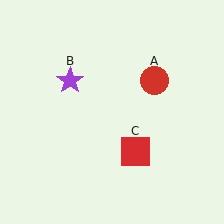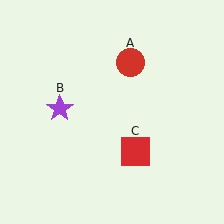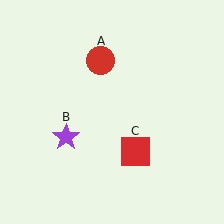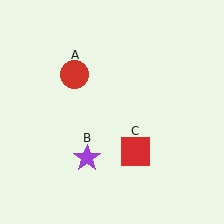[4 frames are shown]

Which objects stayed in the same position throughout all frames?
Red square (object C) remained stationary.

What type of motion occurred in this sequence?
The red circle (object A), purple star (object B) rotated counterclockwise around the center of the scene.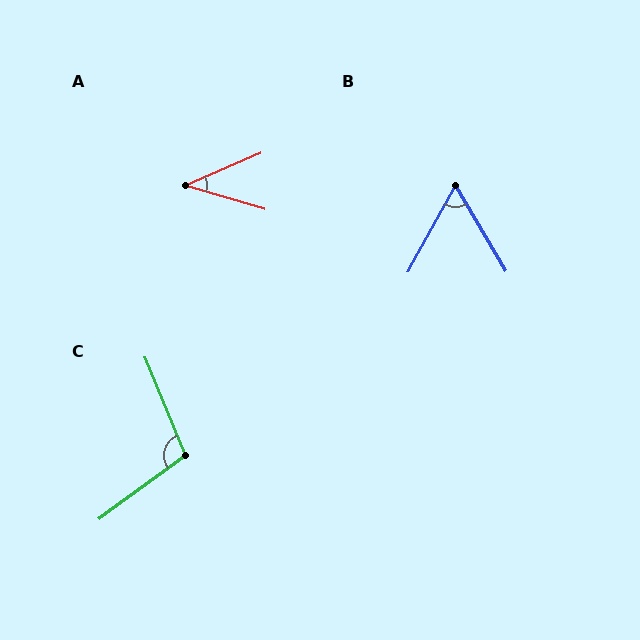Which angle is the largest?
C, at approximately 104 degrees.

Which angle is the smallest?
A, at approximately 40 degrees.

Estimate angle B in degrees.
Approximately 60 degrees.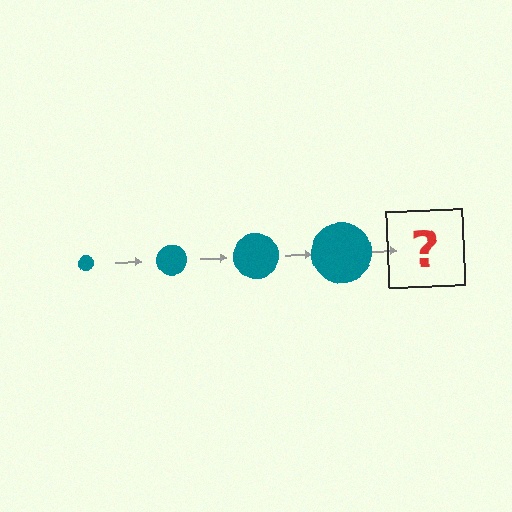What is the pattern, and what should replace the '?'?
The pattern is that the circle gets progressively larger each step. The '?' should be a teal circle, larger than the previous one.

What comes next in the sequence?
The next element should be a teal circle, larger than the previous one.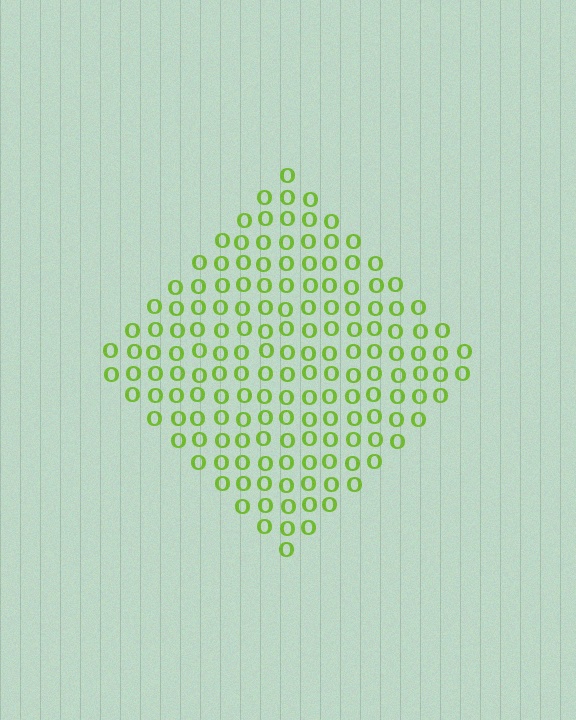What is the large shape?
The large shape is a diamond.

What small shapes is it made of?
It is made of small letter O's.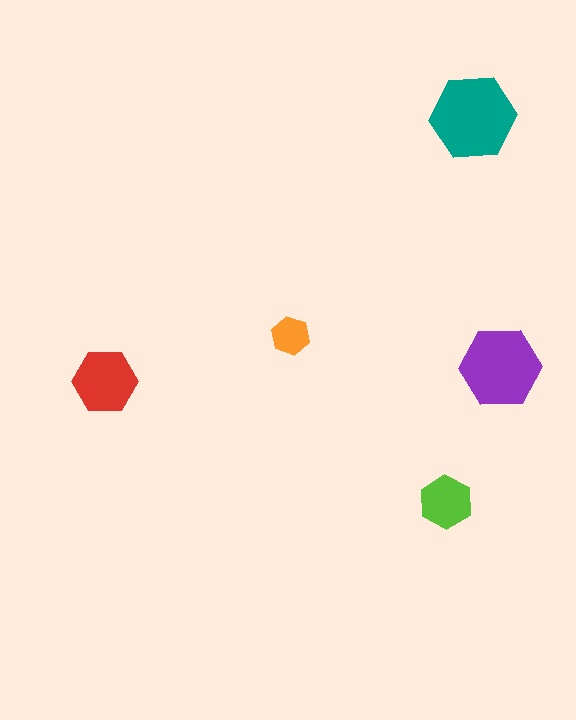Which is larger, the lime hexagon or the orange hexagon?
The lime one.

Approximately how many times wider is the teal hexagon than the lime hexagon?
About 1.5 times wider.